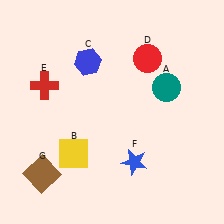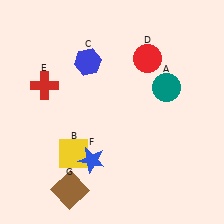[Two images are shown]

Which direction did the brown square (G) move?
The brown square (G) moved right.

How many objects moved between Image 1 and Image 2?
2 objects moved between the two images.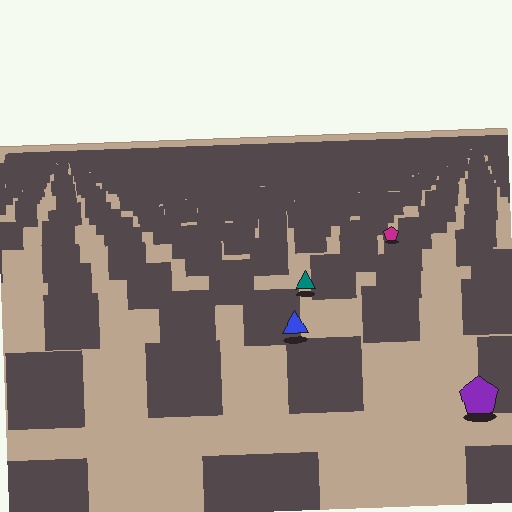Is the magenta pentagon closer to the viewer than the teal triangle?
No. The teal triangle is closer — you can tell from the texture gradient: the ground texture is coarser near it.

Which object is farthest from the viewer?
The magenta pentagon is farthest from the viewer. It appears smaller and the ground texture around it is denser.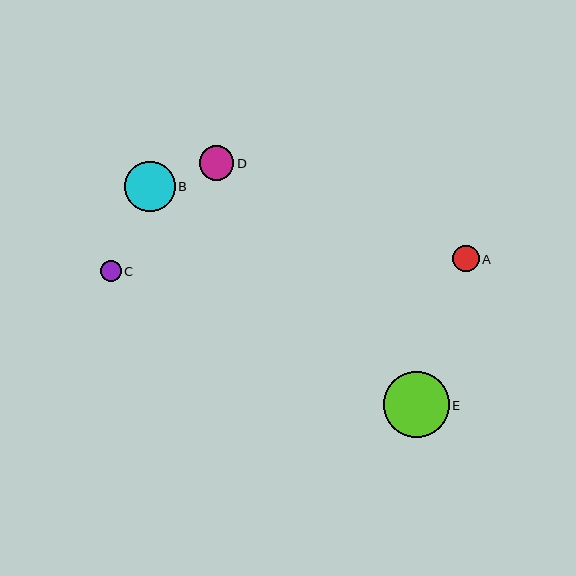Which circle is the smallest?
Circle C is the smallest with a size of approximately 21 pixels.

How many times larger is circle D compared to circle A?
Circle D is approximately 1.3 times the size of circle A.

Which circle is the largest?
Circle E is the largest with a size of approximately 66 pixels.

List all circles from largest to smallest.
From largest to smallest: E, B, D, A, C.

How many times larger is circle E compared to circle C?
Circle E is approximately 3.1 times the size of circle C.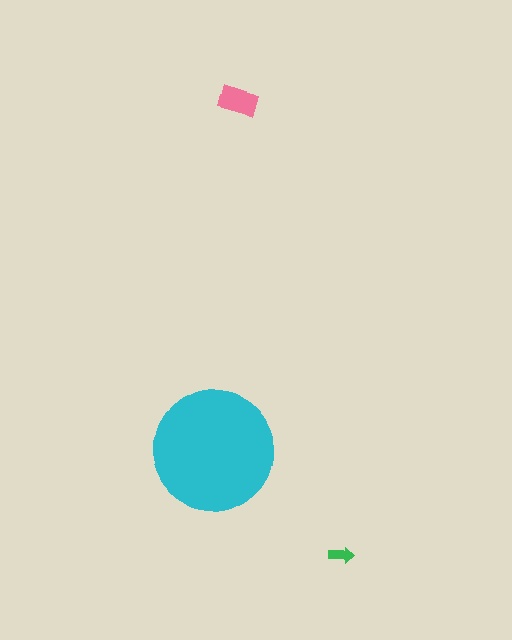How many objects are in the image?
There are 3 objects in the image.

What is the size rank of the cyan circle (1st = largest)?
1st.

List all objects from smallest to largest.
The green arrow, the pink rectangle, the cyan circle.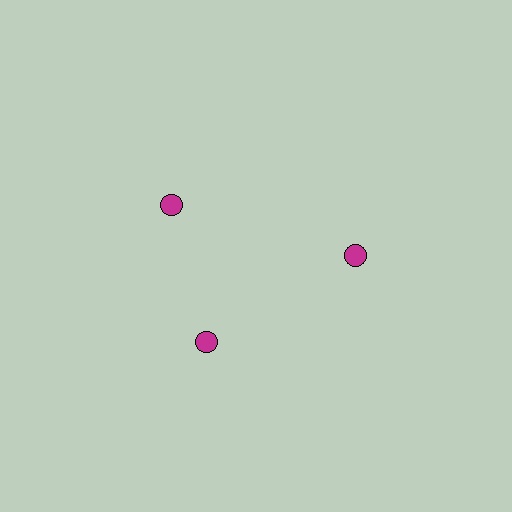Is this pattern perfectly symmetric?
No. The 3 magenta circles are arranged in a ring, but one element near the 11 o'clock position is rotated out of alignment along the ring, breaking the 3-fold rotational symmetry.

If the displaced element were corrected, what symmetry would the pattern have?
It would have 3-fold rotational symmetry — the pattern would map onto itself every 120 degrees.